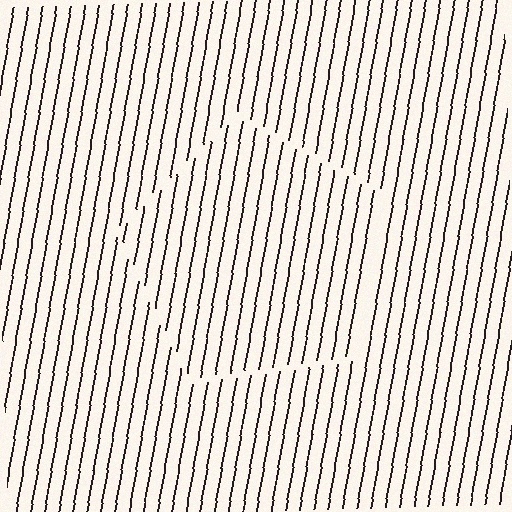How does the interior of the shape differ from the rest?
The interior of the shape contains the same grating, shifted by half a period — the contour is defined by the phase discontinuity where line-ends from the inner and outer gratings abut.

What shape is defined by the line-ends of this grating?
An illusory pentagon. The interior of the shape contains the same grating, shifted by half a period — the contour is defined by the phase discontinuity where line-ends from the inner and outer gratings abut.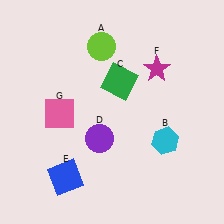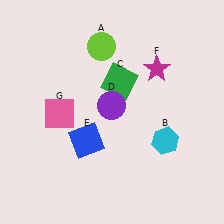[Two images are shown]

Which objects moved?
The objects that moved are: the purple circle (D), the blue square (E).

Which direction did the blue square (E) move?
The blue square (E) moved up.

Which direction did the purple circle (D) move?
The purple circle (D) moved up.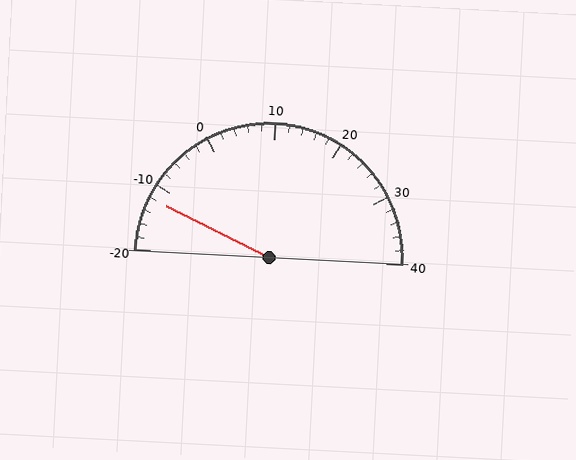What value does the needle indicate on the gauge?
The needle indicates approximately -12.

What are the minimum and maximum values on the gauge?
The gauge ranges from -20 to 40.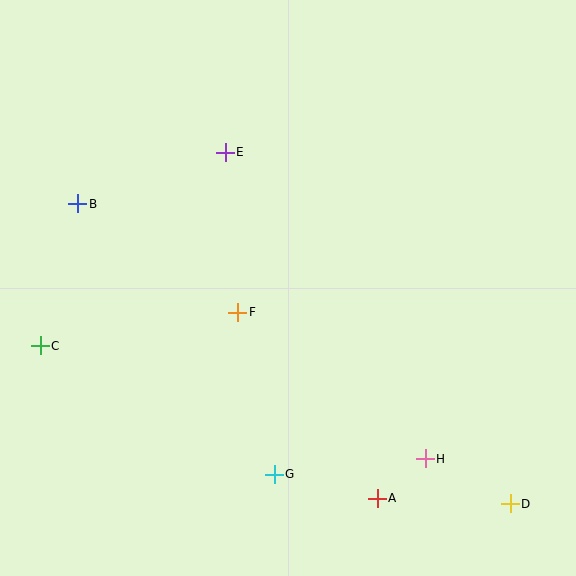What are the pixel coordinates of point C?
Point C is at (40, 346).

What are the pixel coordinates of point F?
Point F is at (238, 312).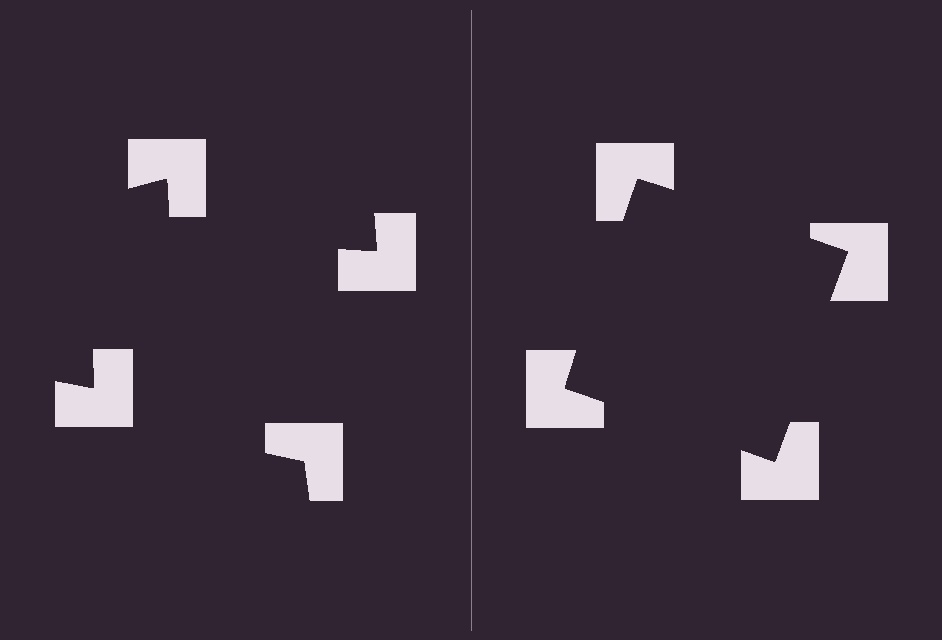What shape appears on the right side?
An illusory square.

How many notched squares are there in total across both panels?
8 — 4 on each side.